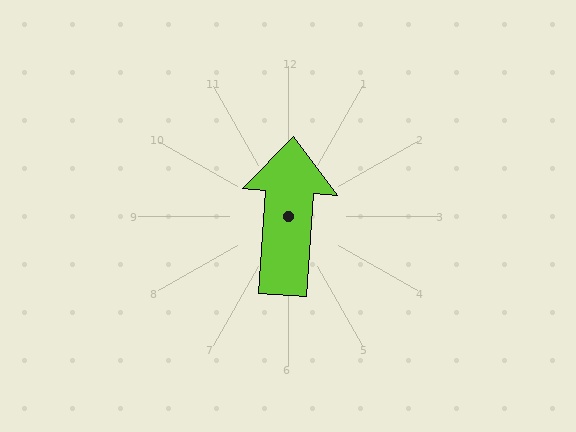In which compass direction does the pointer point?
North.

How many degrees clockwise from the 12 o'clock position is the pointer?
Approximately 4 degrees.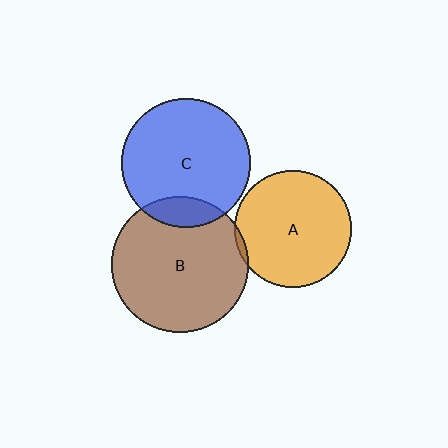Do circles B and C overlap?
Yes.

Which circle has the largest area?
Circle B (brown).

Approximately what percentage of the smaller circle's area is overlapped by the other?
Approximately 15%.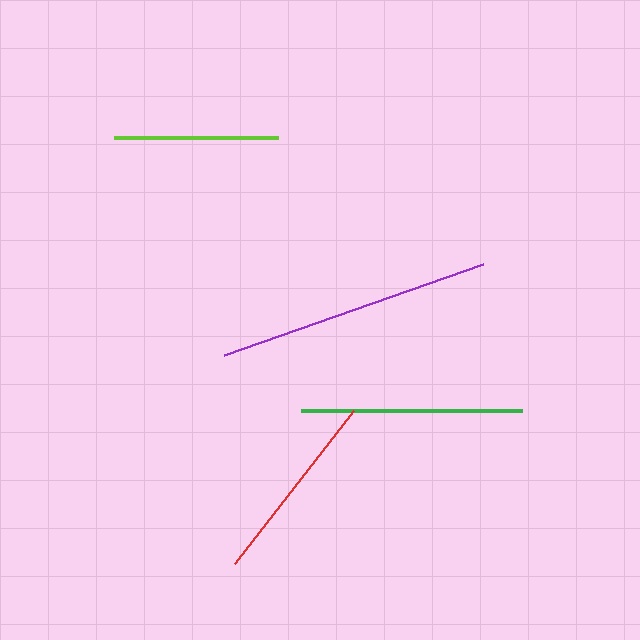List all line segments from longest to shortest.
From longest to shortest: purple, green, red, lime.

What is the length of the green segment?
The green segment is approximately 221 pixels long.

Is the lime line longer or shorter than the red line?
The red line is longer than the lime line.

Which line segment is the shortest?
The lime line is the shortest at approximately 163 pixels.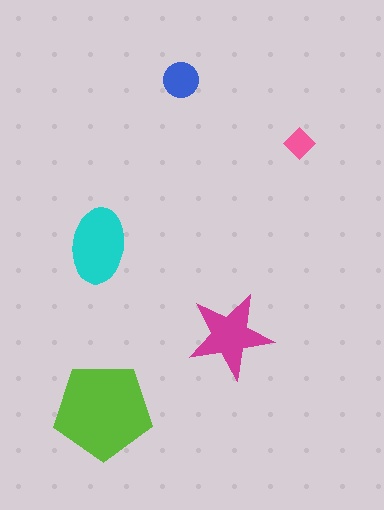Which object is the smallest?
The pink diamond.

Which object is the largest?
The lime pentagon.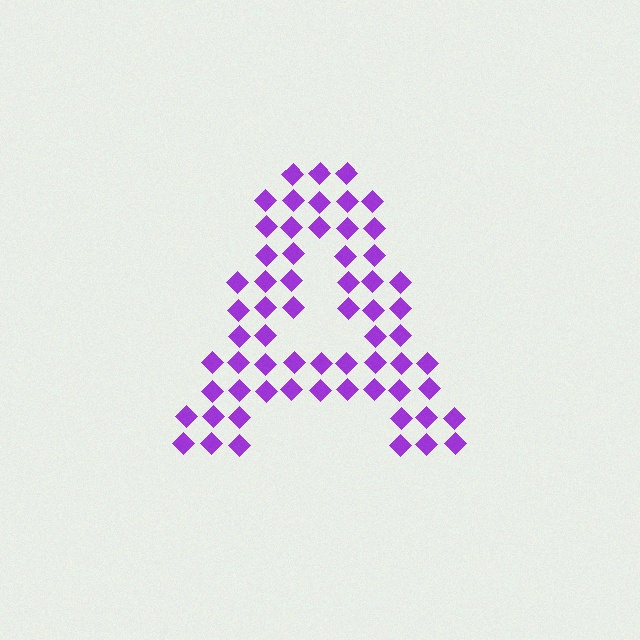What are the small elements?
The small elements are diamonds.